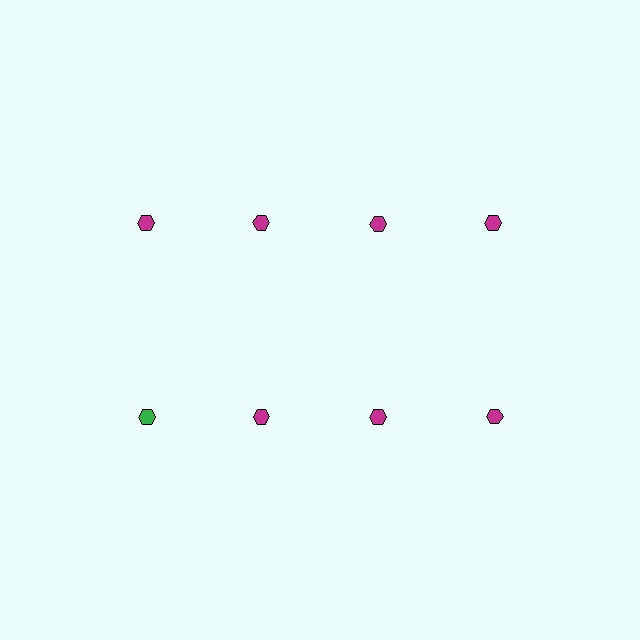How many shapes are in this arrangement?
There are 8 shapes arranged in a grid pattern.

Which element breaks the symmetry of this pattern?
The green hexagon in the second row, leftmost column breaks the symmetry. All other shapes are magenta hexagons.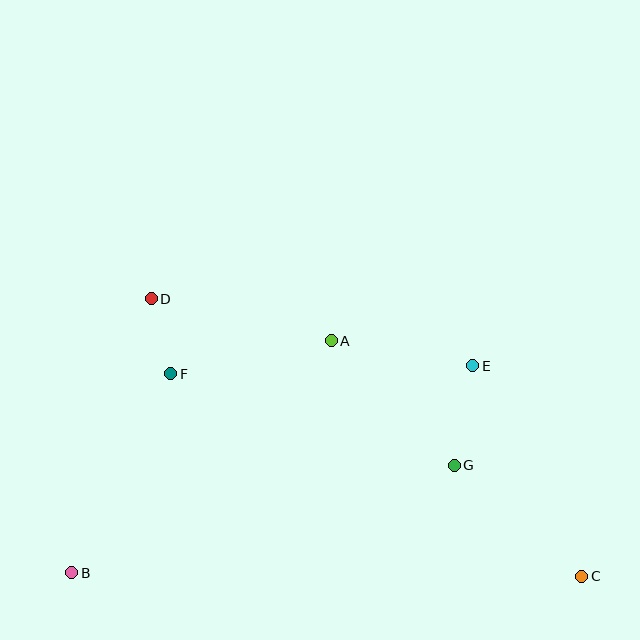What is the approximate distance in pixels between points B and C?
The distance between B and C is approximately 510 pixels.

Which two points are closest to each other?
Points D and F are closest to each other.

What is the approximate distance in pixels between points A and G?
The distance between A and G is approximately 175 pixels.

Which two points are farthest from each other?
Points C and D are farthest from each other.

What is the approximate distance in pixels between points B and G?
The distance between B and G is approximately 397 pixels.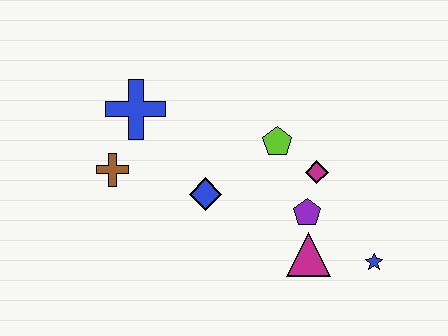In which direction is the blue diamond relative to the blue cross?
The blue diamond is below the blue cross.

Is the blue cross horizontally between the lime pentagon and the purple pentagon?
No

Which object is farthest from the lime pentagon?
The brown cross is farthest from the lime pentagon.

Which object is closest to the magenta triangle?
The purple pentagon is closest to the magenta triangle.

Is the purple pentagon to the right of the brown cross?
Yes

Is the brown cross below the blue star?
No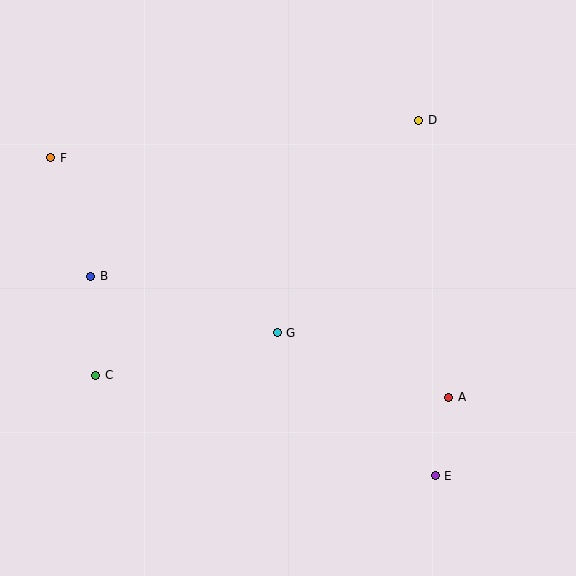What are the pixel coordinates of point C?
Point C is at (96, 375).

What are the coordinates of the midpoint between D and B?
The midpoint between D and B is at (255, 198).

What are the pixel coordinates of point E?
Point E is at (435, 476).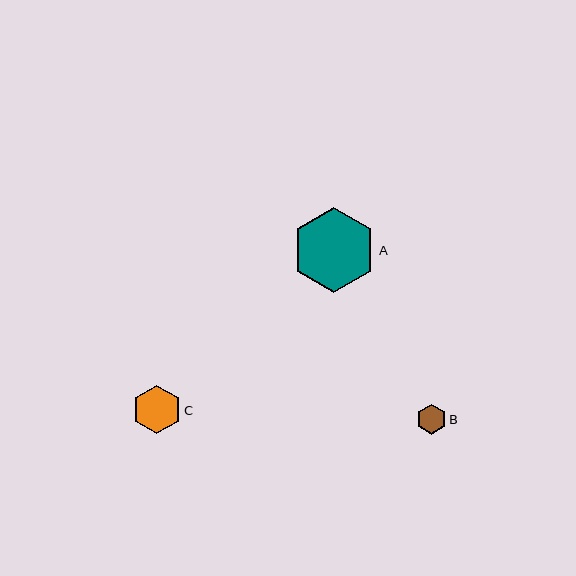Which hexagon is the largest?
Hexagon A is the largest with a size of approximately 85 pixels.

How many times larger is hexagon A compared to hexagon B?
Hexagon A is approximately 2.8 times the size of hexagon B.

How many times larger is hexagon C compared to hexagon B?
Hexagon C is approximately 1.6 times the size of hexagon B.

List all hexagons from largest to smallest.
From largest to smallest: A, C, B.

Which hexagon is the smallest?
Hexagon B is the smallest with a size of approximately 30 pixels.